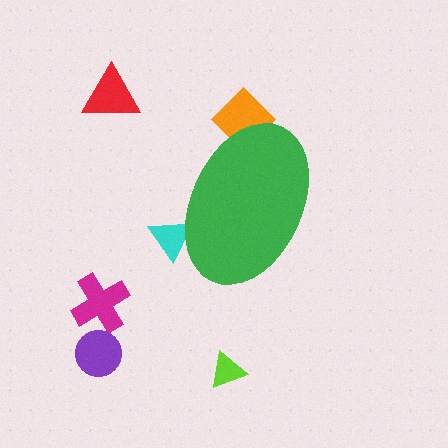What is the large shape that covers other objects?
A green ellipse.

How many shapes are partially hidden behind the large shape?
2 shapes are partially hidden.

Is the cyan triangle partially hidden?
Yes, the cyan triangle is partially hidden behind the green ellipse.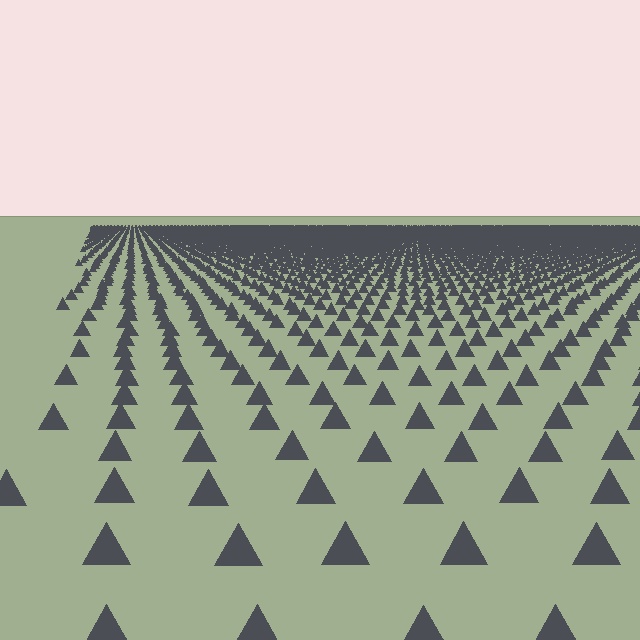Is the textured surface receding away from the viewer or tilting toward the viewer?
The surface is receding away from the viewer. Texture elements get smaller and denser toward the top.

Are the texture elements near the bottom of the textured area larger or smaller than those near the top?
Larger. Near the bottom, elements are closer to the viewer and appear at a bigger on-screen size.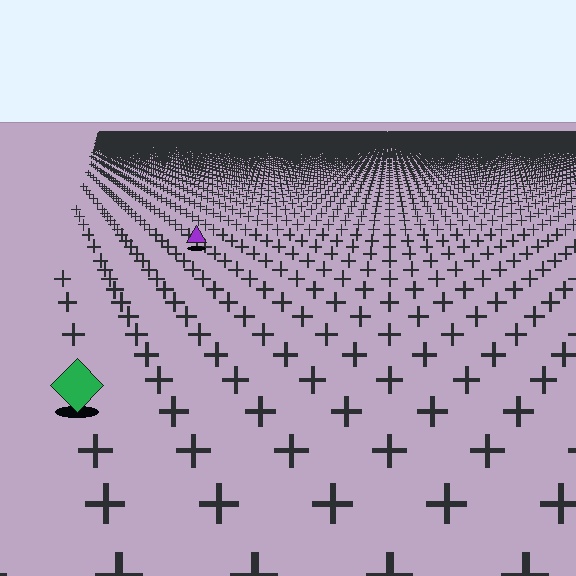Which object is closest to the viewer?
The green diamond is closest. The texture marks near it are larger and more spread out.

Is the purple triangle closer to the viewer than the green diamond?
No. The green diamond is closer — you can tell from the texture gradient: the ground texture is coarser near it.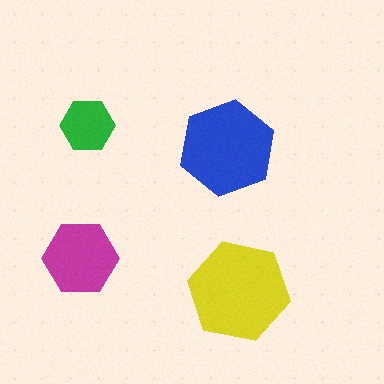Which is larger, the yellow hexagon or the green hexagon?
The yellow one.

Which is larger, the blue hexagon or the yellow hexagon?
The yellow one.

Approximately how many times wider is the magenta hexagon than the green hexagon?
About 1.5 times wider.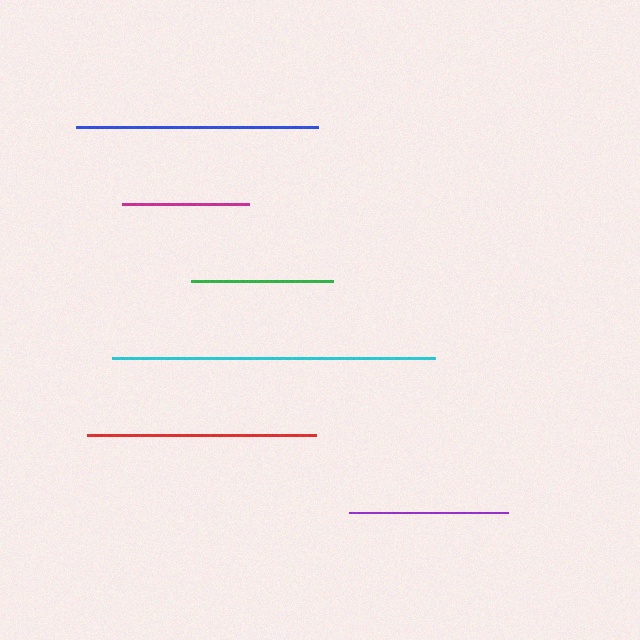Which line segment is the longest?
The cyan line is the longest at approximately 323 pixels.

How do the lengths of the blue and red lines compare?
The blue and red lines are approximately the same length.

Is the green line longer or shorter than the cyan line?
The cyan line is longer than the green line.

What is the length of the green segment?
The green segment is approximately 142 pixels long.